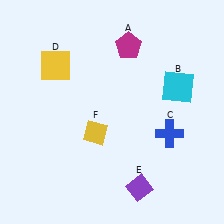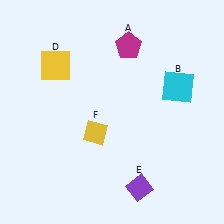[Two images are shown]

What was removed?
The blue cross (C) was removed in Image 2.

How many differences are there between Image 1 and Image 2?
There is 1 difference between the two images.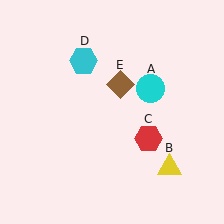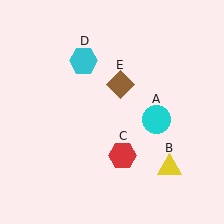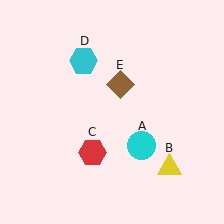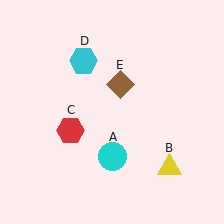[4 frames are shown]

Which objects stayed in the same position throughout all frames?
Yellow triangle (object B) and cyan hexagon (object D) and brown diamond (object E) remained stationary.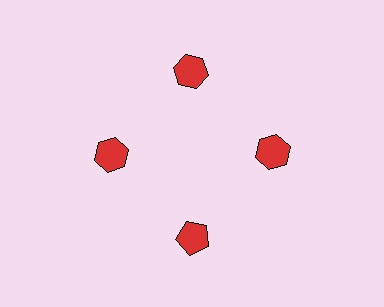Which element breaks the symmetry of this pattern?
The red pentagon at roughly the 6 o'clock position breaks the symmetry. All other shapes are red hexagons.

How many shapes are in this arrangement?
There are 4 shapes arranged in a ring pattern.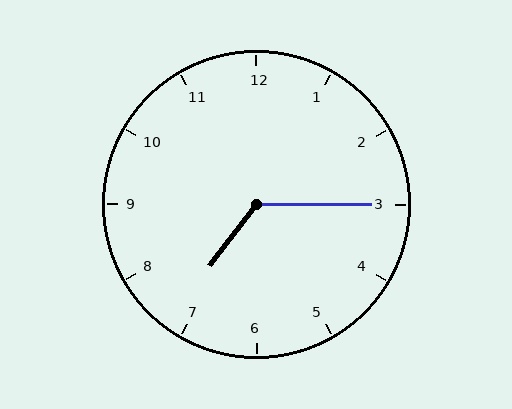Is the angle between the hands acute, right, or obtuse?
It is obtuse.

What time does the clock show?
7:15.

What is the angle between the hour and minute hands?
Approximately 128 degrees.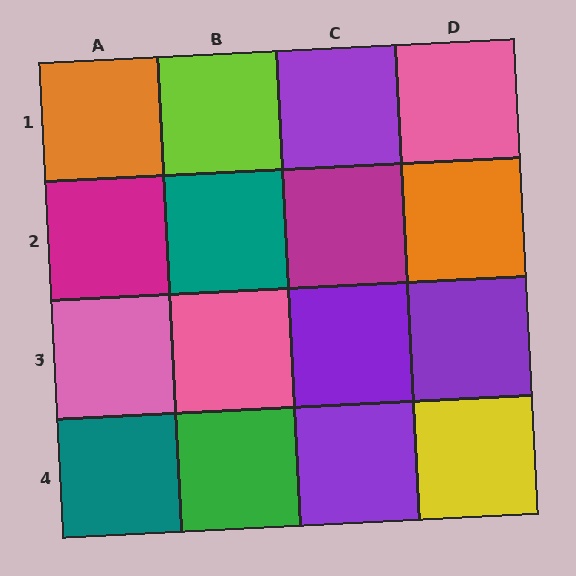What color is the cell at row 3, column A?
Pink.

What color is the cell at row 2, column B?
Teal.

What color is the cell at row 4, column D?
Yellow.